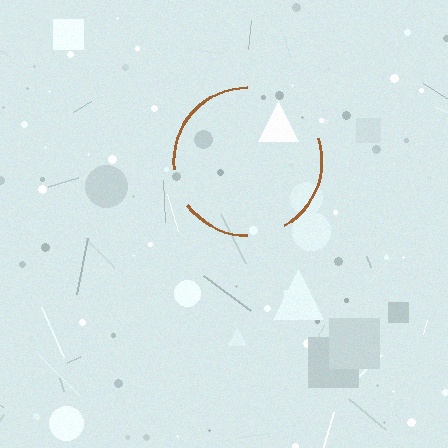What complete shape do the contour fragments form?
The contour fragments form a circle.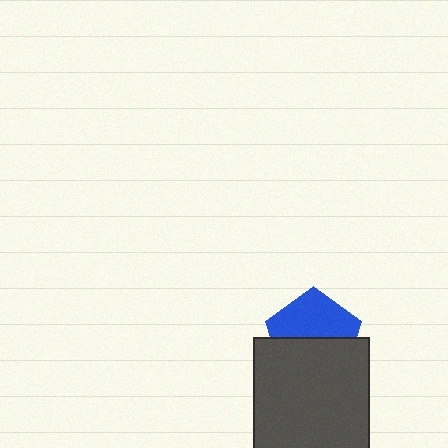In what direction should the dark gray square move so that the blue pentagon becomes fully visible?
The dark gray square should move down. That is the shortest direction to clear the overlap and leave the blue pentagon fully visible.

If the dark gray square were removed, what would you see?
You would see the complete blue pentagon.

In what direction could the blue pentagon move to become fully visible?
The blue pentagon could move up. That would shift it out from behind the dark gray square entirely.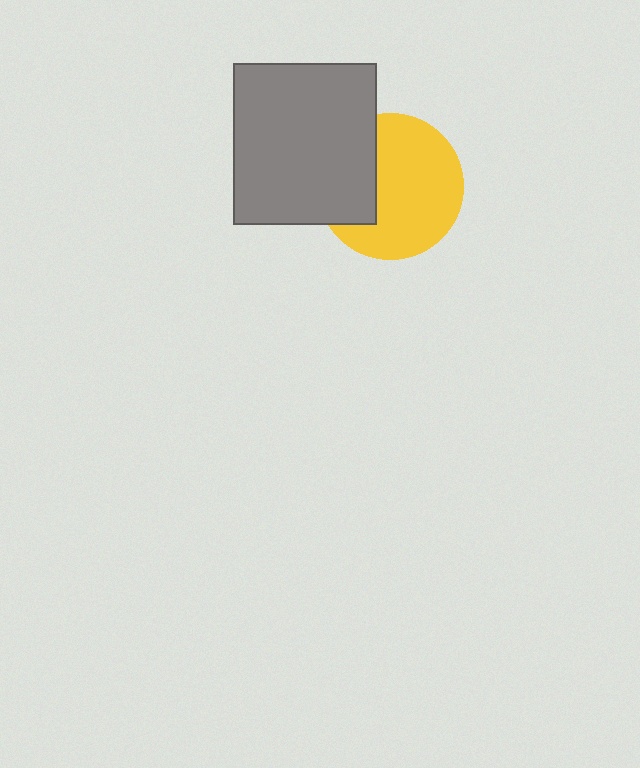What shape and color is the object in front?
The object in front is a gray rectangle.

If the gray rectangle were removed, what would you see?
You would see the complete yellow circle.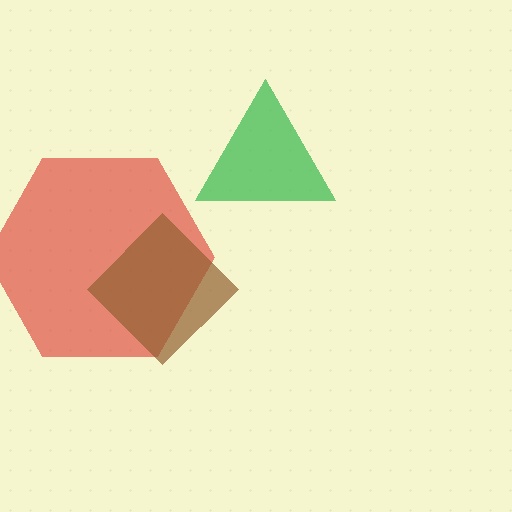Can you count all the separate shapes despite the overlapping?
Yes, there are 3 separate shapes.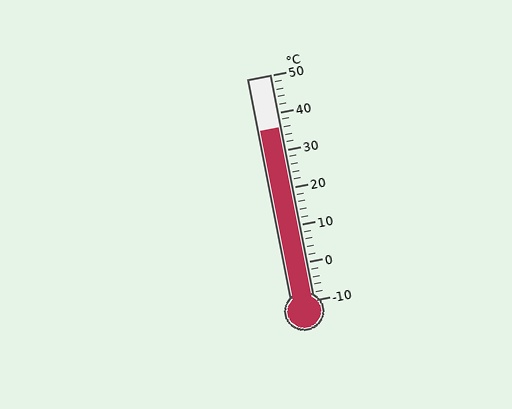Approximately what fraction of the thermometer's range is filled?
The thermometer is filled to approximately 75% of its range.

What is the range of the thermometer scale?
The thermometer scale ranges from -10°C to 50°C.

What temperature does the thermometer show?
The thermometer shows approximately 36°C.